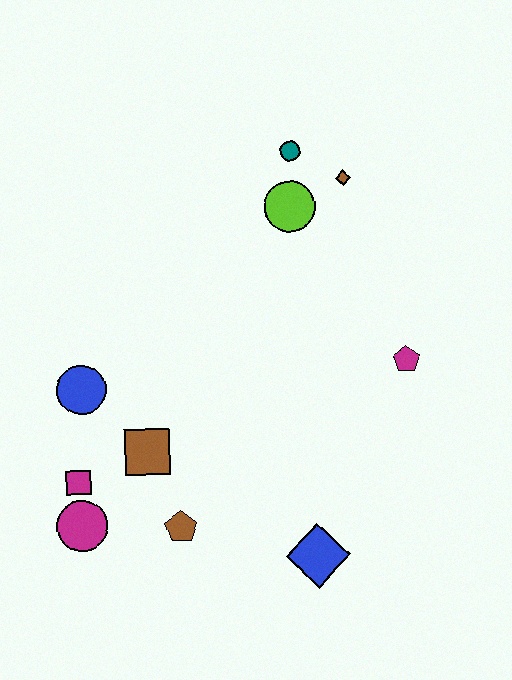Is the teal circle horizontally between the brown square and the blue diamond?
Yes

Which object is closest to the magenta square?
The magenta circle is closest to the magenta square.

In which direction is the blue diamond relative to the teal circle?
The blue diamond is below the teal circle.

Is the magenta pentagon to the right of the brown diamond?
Yes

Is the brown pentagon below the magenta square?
Yes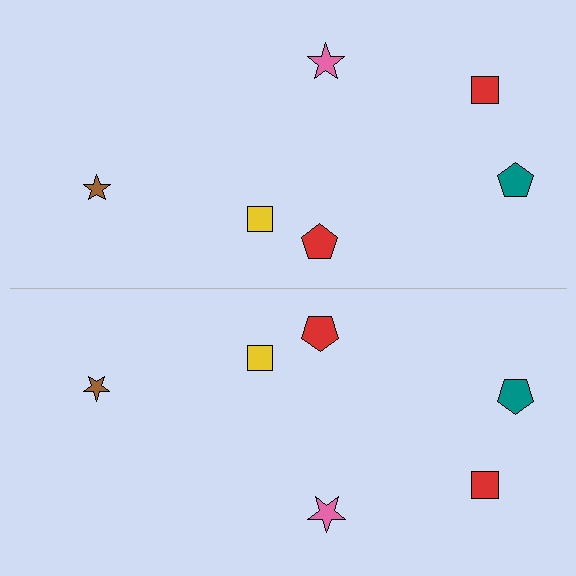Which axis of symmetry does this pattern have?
The pattern has a horizontal axis of symmetry running through the center of the image.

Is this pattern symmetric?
Yes, this pattern has bilateral (reflection) symmetry.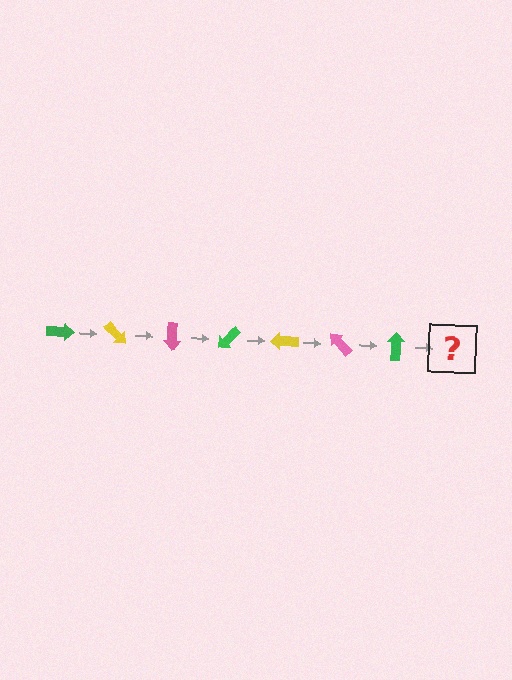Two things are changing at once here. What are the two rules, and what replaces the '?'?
The two rules are that it rotates 45 degrees each step and the color cycles through green, yellow, and pink. The '?' should be a yellow arrow, rotated 315 degrees from the start.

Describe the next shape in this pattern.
It should be a yellow arrow, rotated 315 degrees from the start.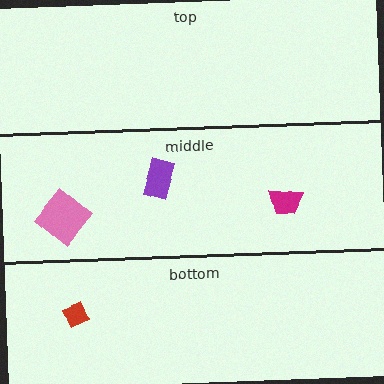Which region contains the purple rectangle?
The middle region.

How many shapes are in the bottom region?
1.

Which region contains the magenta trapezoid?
The middle region.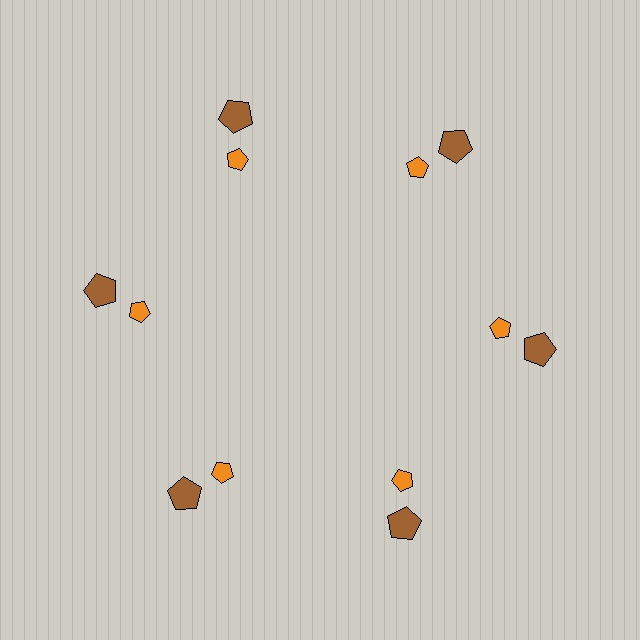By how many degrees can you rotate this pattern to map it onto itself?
The pattern maps onto itself every 60 degrees of rotation.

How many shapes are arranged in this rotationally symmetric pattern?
There are 12 shapes, arranged in 6 groups of 2.